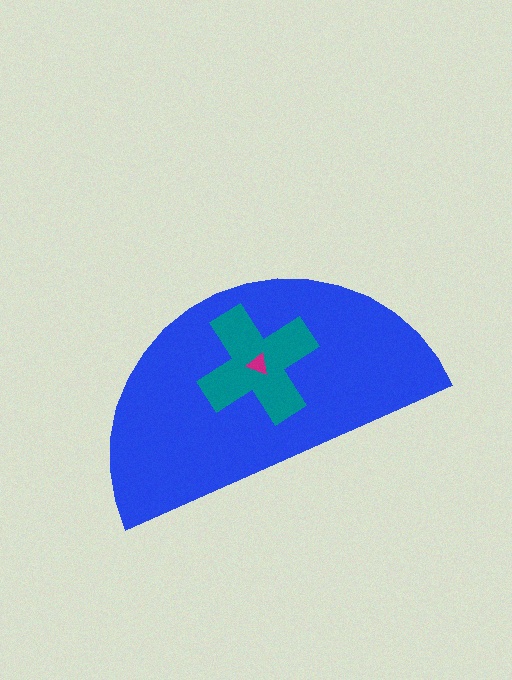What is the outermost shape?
The blue semicircle.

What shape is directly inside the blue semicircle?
The teal cross.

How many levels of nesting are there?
3.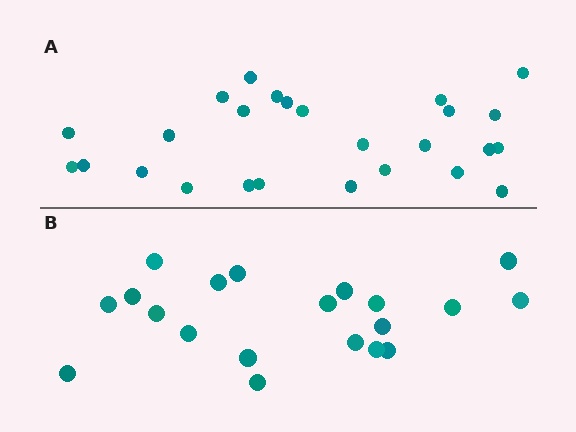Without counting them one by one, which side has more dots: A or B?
Region A (the top region) has more dots.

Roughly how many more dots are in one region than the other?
Region A has about 6 more dots than region B.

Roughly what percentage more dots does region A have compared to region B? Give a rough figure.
About 30% more.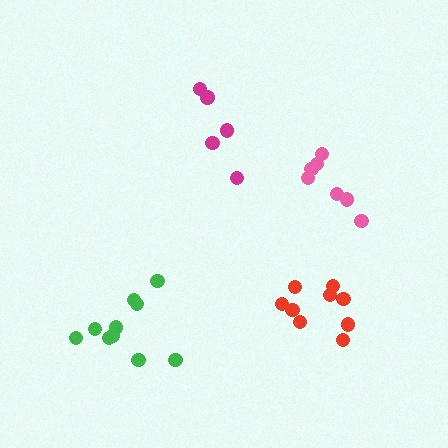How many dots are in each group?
Group 1: 7 dots, Group 2: 5 dots, Group 3: 9 dots, Group 4: 10 dots (31 total).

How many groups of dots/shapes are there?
There are 4 groups.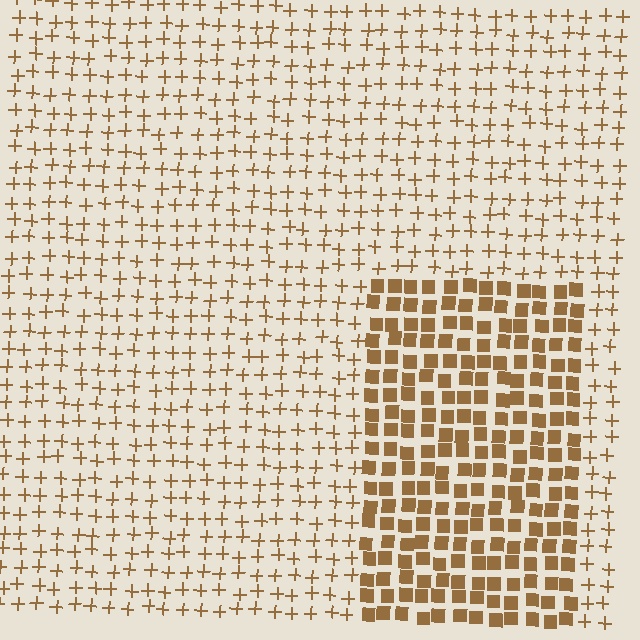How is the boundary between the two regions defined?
The boundary is defined by a change in element shape: squares inside vs. plus signs outside. All elements share the same color and spacing.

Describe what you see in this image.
The image is filled with small brown elements arranged in a uniform grid. A rectangle-shaped region contains squares, while the surrounding area contains plus signs. The boundary is defined purely by the change in element shape.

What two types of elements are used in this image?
The image uses squares inside the rectangle region and plus signs outside it.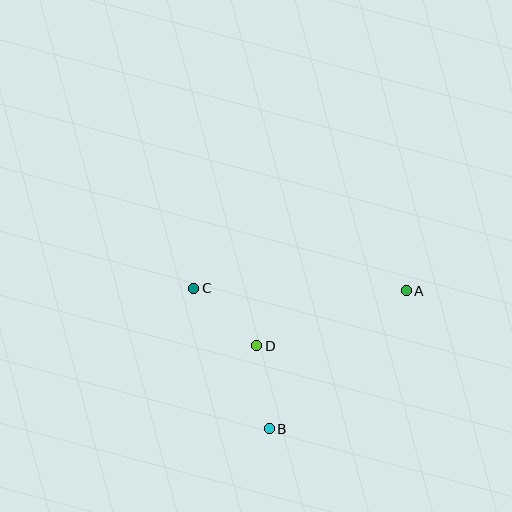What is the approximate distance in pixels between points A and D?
The distance between A and D is approximately 159 pixels.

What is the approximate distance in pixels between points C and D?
The distance between C and D is approximately 85 pixels.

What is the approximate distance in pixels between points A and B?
The distance between A and B is approximately 194 pixels.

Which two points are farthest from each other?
Points A and C are farthest from each other.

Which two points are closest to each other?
Points B and D are closest to each other.